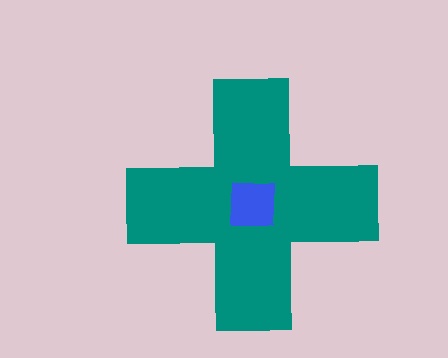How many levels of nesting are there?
2.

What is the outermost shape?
The teal cross.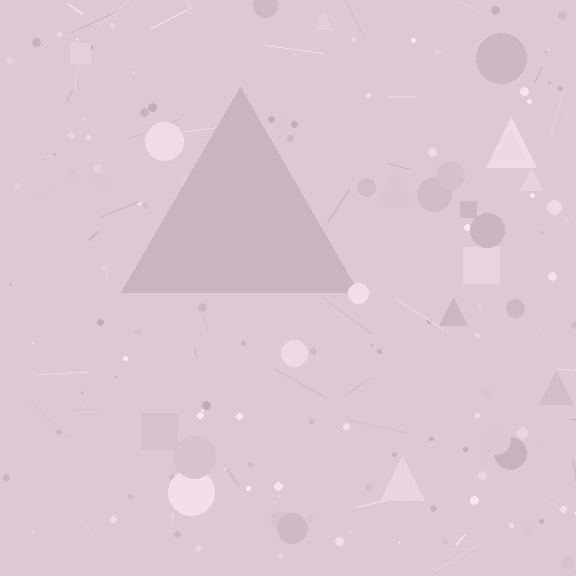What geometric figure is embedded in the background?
A triangle is embedded in the background.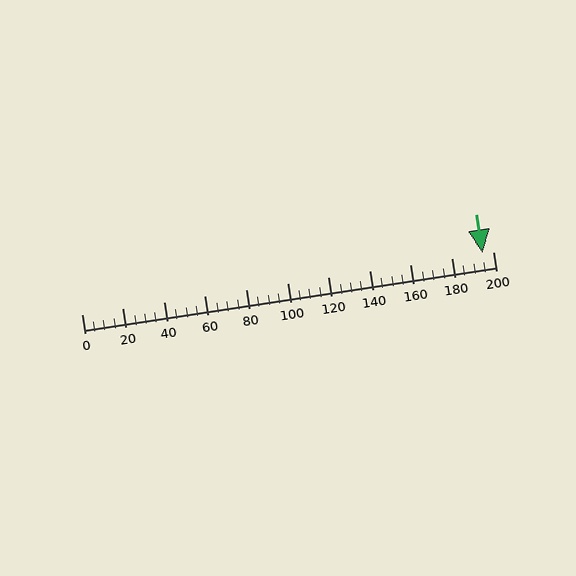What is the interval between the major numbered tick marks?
The major tick marks are spaced 20 units apart.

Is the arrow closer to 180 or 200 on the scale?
The arrow is closer to 200.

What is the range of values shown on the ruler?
The ruler shows values from 0 to 200.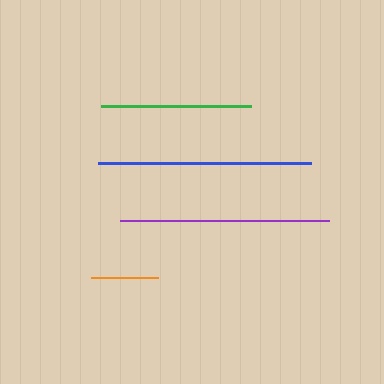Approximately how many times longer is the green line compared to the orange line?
The green line is approximately 2.2 times the length of the orange line.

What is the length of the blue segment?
The blue segment is approximately 213 pixels long.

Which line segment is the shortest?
The orange line is the shortest at approximately 67 pixels.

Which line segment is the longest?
The blue line is the longest at approximately 213 pixels.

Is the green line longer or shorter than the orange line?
The green line is longer than the orange line.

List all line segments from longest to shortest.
From longest to shortest: blue, purple, green, orange.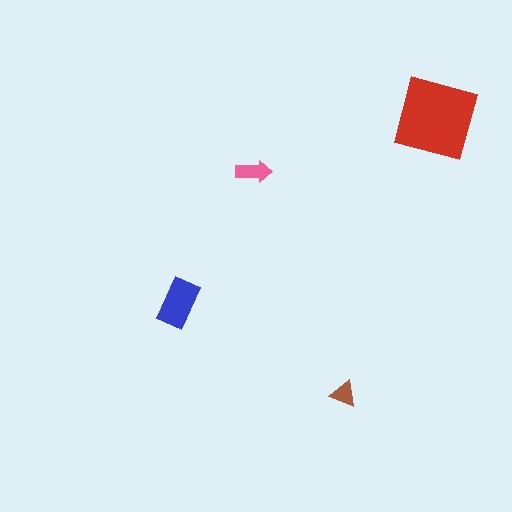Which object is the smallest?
The brown triangle.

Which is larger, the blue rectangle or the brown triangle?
The blue rectangle.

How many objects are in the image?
There are 4 objects in the image.